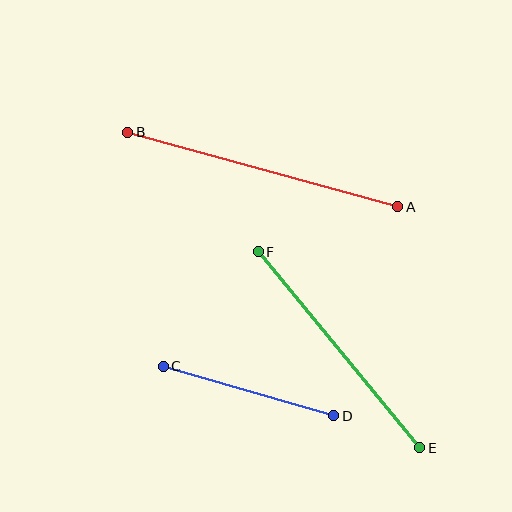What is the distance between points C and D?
The distance is approximately 177 pixels.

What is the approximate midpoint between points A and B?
The midpoint is at approximately (263, 170) pixels.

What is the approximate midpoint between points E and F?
The midpoint is at approximately (339, 350) pixels.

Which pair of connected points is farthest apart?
Points A and B are farthest apart.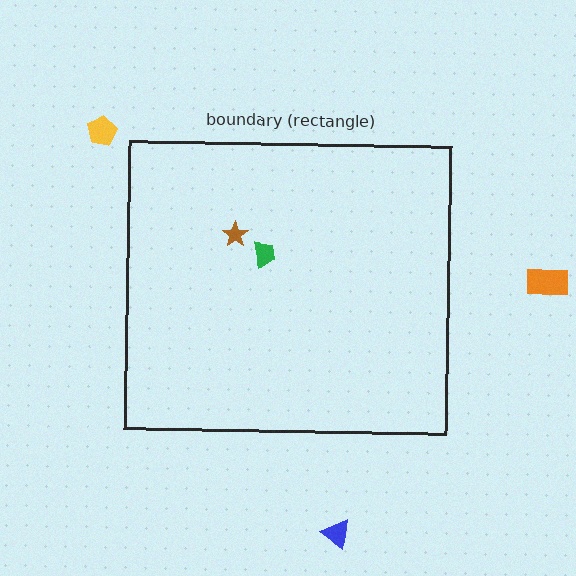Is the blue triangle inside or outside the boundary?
Outside.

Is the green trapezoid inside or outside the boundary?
Inside.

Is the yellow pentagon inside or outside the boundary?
Outside.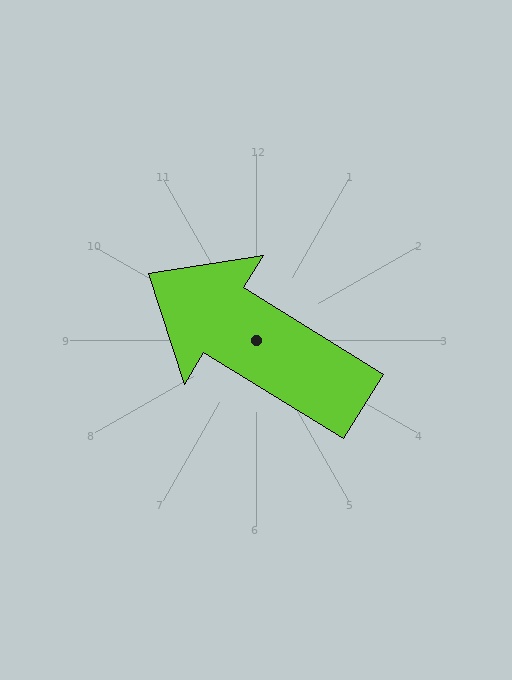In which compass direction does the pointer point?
Northwest.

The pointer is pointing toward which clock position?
Roughly 10 o'clock.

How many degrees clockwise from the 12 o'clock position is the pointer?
Approximately 302 degrees.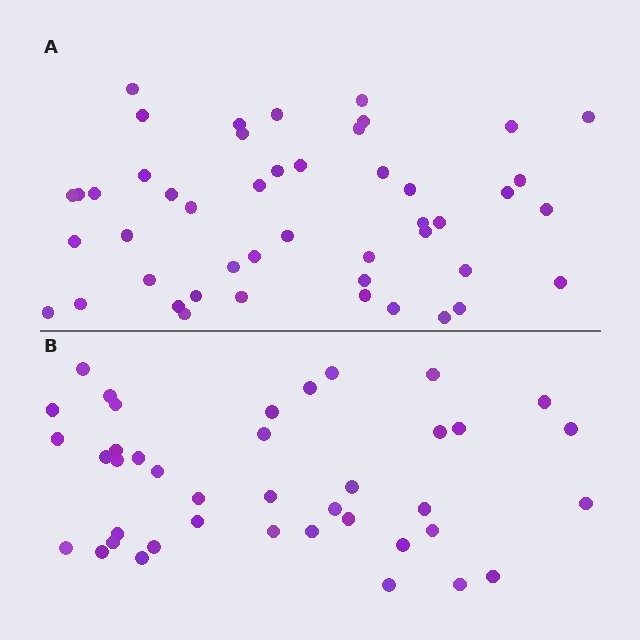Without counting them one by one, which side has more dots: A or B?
Region A (the top region) has more dots.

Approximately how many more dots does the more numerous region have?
Region A has roughly 8 or so more dots than region B.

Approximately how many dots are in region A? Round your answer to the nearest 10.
About 50 dots. (The exact count is 47, which rounds to 50.)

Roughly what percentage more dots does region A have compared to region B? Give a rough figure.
About 20% more.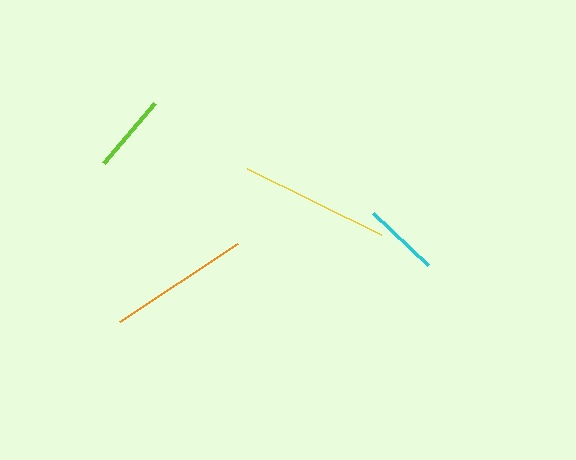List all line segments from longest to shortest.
From longest to shortest: yellow, orange, lime, cyan.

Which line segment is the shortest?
The cyan line is the shortest at approximately 76 pixels.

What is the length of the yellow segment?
The yellow segment is approximately 150 pixels long.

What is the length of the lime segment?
The lime segment is approximately 79 pixels long.